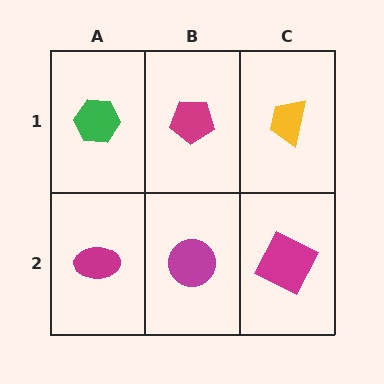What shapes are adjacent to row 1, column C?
A magenta square (row 2, column C), a magenta pentagon (row 1, column B).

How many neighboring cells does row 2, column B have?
3.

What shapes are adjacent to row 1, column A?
A magenta ellipse (row 2, column A), a magenta pentagon (row 1, column B).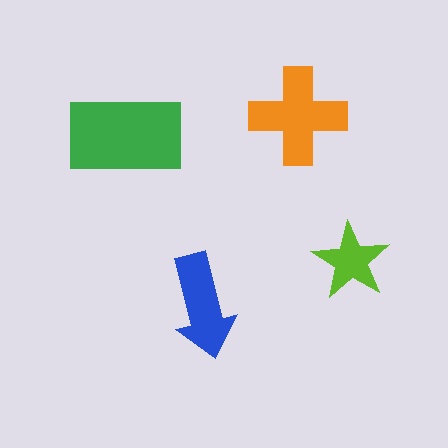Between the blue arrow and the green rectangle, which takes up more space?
The green rectangle.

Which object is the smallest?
The lime star.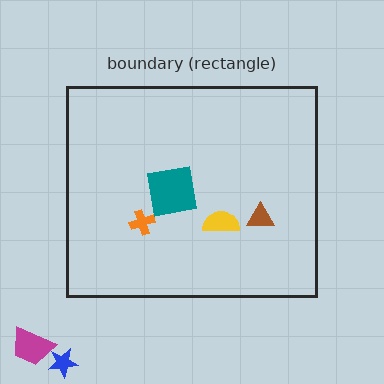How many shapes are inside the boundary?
4 inside, 2 outside.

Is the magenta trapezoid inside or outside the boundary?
Outside.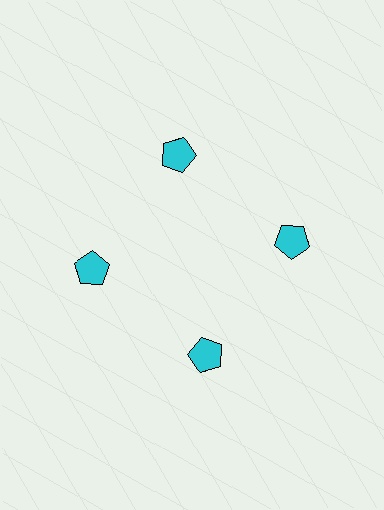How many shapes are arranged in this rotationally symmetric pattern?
There are 4 shapes, arranged in 4 groups of 1.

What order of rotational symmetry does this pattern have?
This pattern has 4-fold rotational symmetry.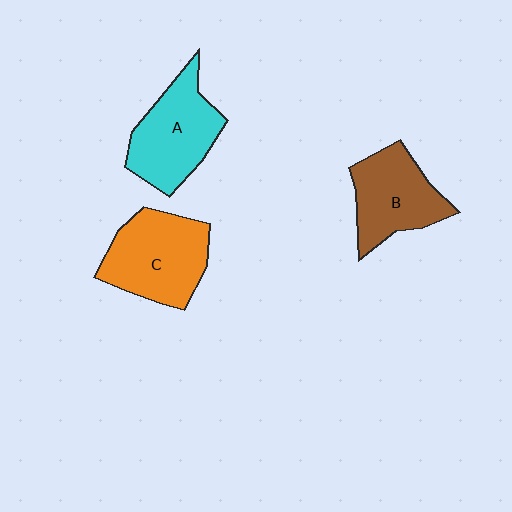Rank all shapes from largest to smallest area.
From largest to smallest: C (orange), A (cyan), B (brown).